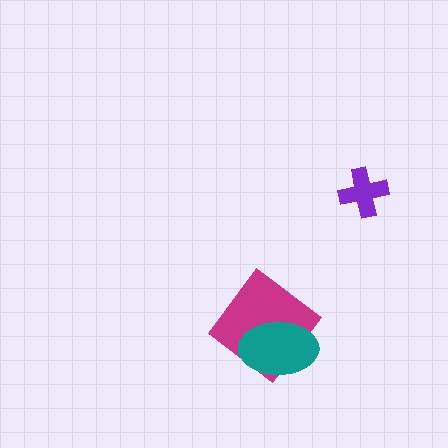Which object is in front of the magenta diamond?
The teal ellipse is in front of the magenta diamond.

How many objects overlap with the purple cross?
0 objects overlap with the purple cross.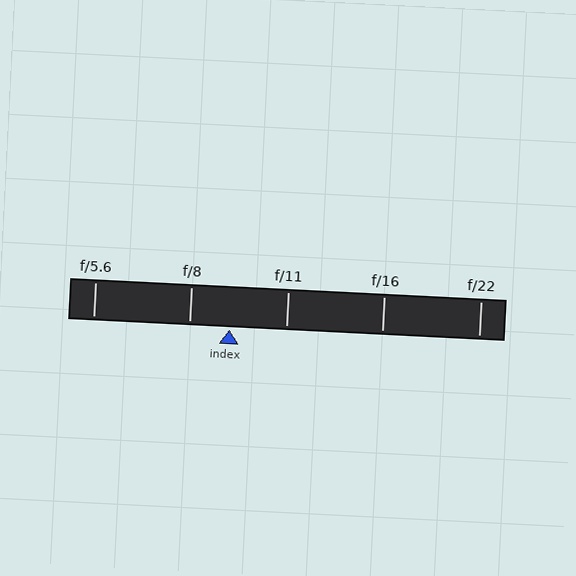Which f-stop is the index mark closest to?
The index mark is closest to f/8.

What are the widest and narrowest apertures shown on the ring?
The widest aperture shown is f/5.6 and the narrowest is f/22.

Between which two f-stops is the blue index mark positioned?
The index mark is between f/8 and f/11.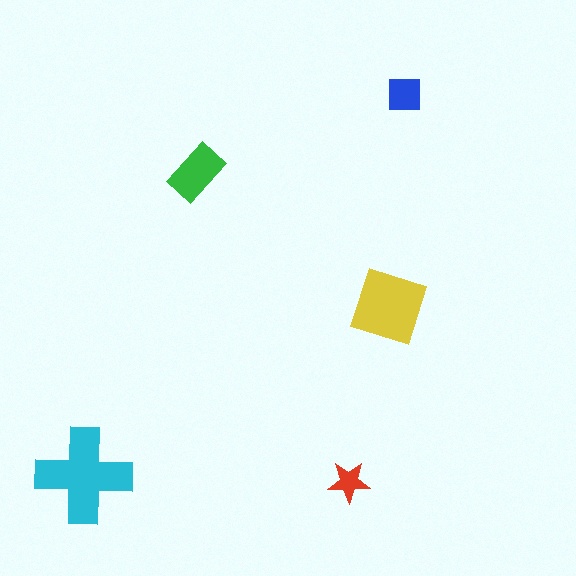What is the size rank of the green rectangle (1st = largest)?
3rd.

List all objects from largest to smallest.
The cyan cross, the yellow diamond, the green rectangle, the blue square, the red star.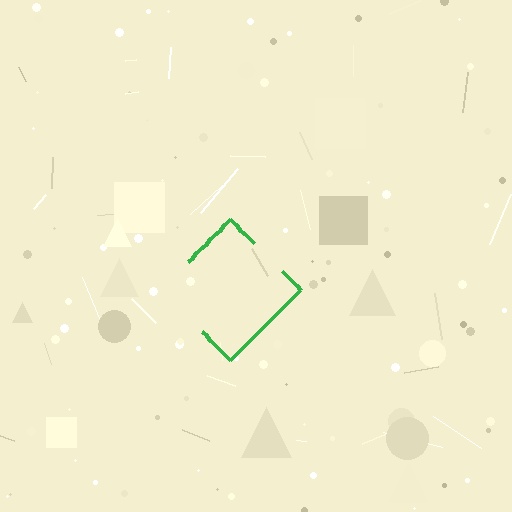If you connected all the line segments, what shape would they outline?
They would outline a diamond.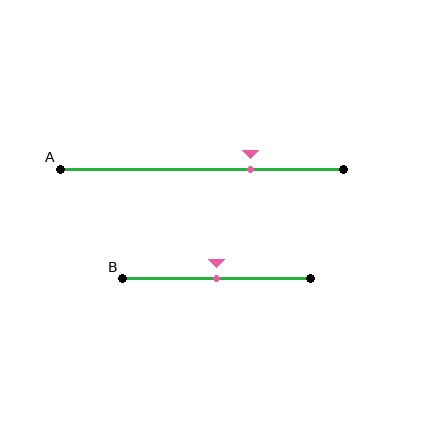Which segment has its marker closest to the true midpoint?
Segment B has its marker closest to the true midpoint.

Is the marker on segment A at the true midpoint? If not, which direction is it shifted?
No, the marker on segment A is shifted to the right by about 17% of the segment length.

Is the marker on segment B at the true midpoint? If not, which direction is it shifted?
Yes, the marker on segment B is at the true midpoint.